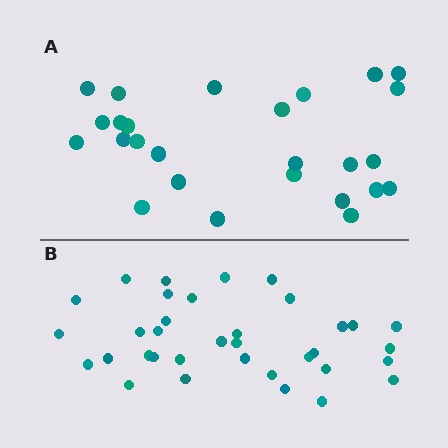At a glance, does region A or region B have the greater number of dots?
Region B (the bottom region) has more dots.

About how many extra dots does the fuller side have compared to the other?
Region B has roughly 8 or so more dots than region A.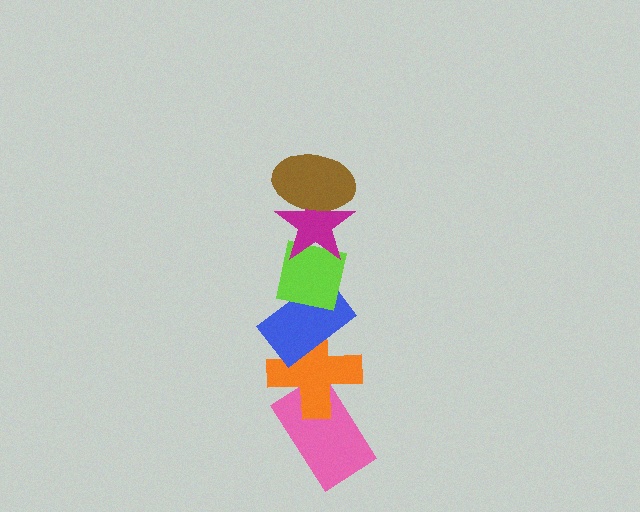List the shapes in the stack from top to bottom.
From top to bottom: the brown ellipse, the magenta star, the lime square, the blue rectangle, the orange cross, the pink rectangle.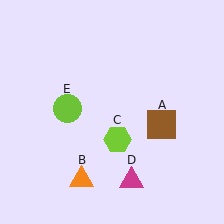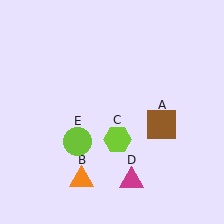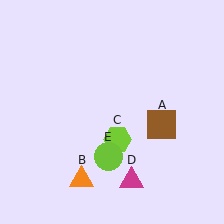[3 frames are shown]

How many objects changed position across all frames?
1 object changed position: lime circle (object E).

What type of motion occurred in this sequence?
The lime circle (object E) rotated counterclockwise around the center of the scene.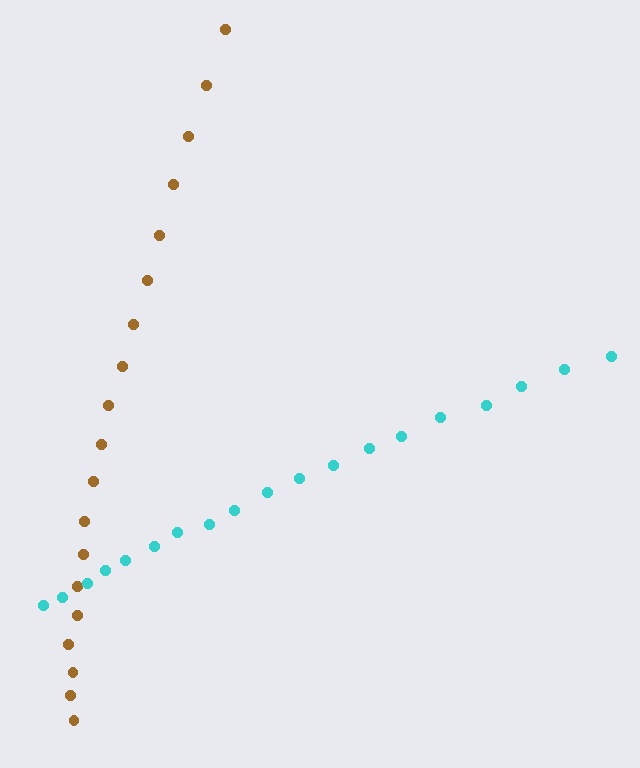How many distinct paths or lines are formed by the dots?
There are 2 distinct paths.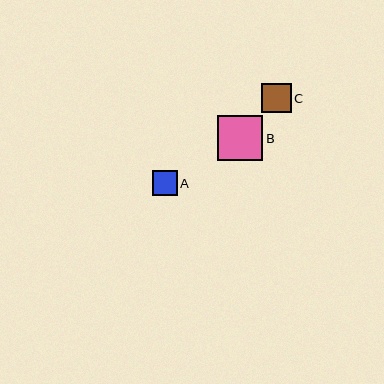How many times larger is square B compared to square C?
Square B is approximately 1.5 times the size of square C.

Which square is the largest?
Square B is the largest with a size of approximately 45 pixels.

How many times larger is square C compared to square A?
Square C is approximately 1.2 times the size of square A.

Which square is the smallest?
Square A is the smallest with a size of approximately 25 pixels.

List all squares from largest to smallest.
From largest to smallest: B, C, A.